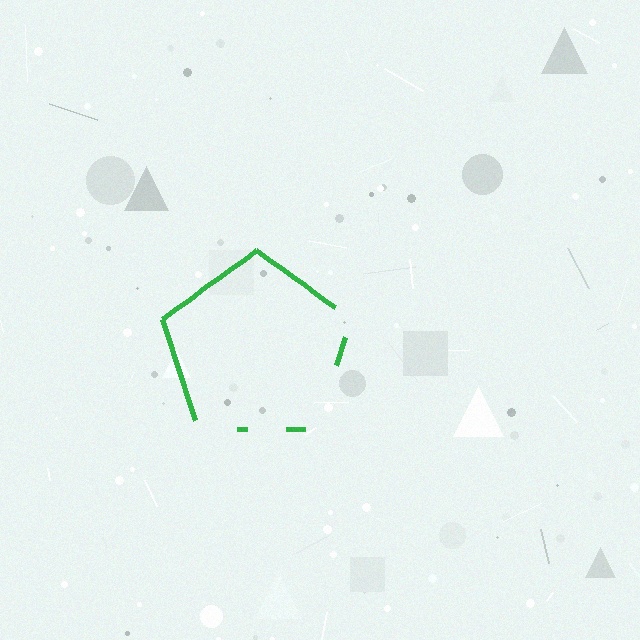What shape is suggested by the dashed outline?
The dashed outline suggests a pentagon.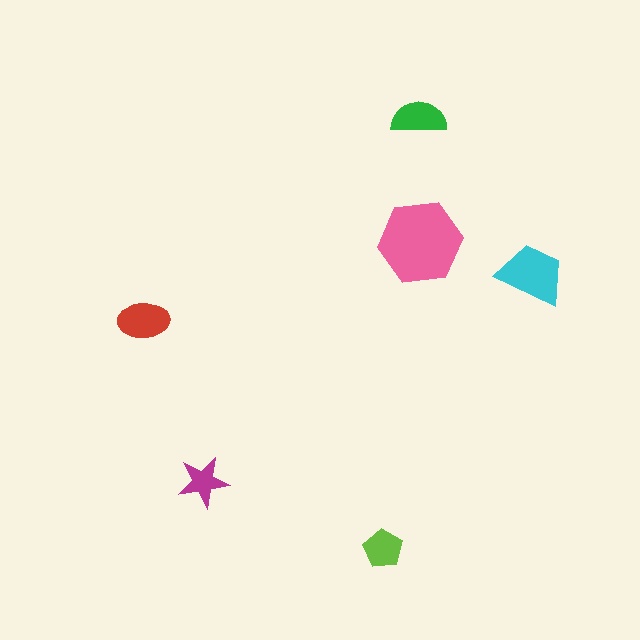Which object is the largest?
The pink hexagon.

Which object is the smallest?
The magenta star.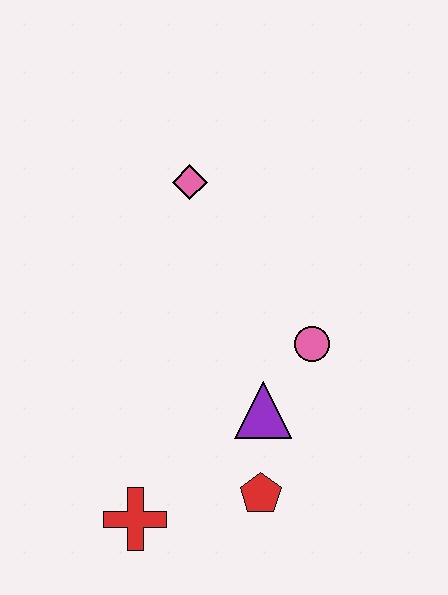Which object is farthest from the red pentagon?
The pink diamond is farthest from the red pentagon.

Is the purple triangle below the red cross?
No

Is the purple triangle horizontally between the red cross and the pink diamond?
No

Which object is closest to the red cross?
The red pentagon is closest to the red cross.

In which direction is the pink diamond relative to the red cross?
The pink diamond is above the red cross.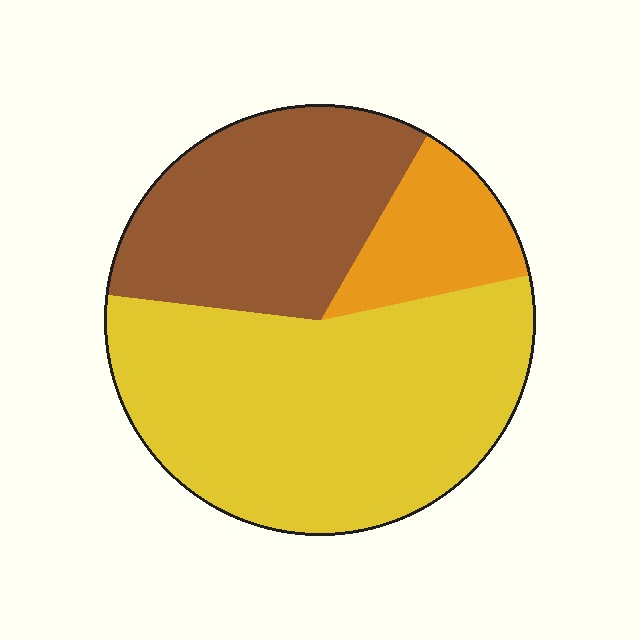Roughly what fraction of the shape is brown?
Brown takes up about one third (1/3) of the shape.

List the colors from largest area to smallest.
From largest to smallest: yellow, brown, orange.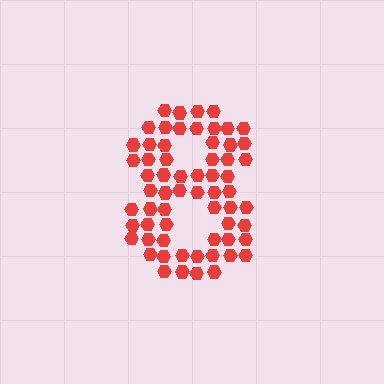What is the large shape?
The large shape is the digit 8.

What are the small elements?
The small elements are hexagons.